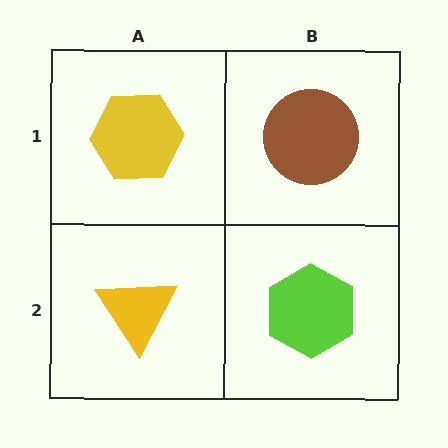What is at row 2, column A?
A yellow triangle.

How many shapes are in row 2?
2 shapes.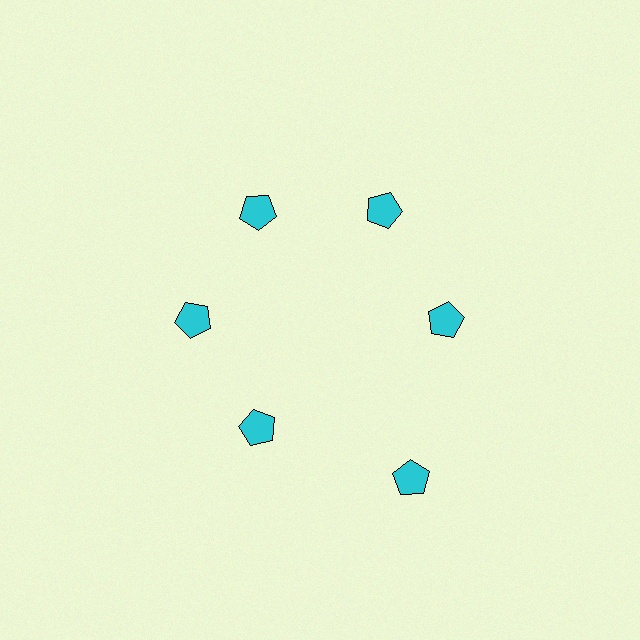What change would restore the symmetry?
The symmetry would be restored by moving it inward, back onto the ring so that all 6 pentagons sit at equal angles and equal distance from the center.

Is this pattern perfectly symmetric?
No. The 6 cyan pentagons are arranged in a ring, but one element near the 5 o'clock position is pushed outward from the center, breaking the 6-fold rotational symmetry.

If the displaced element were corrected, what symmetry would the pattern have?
It would have 6-fold rotational symmetry — the pattern would map onto itself every 60 degrees.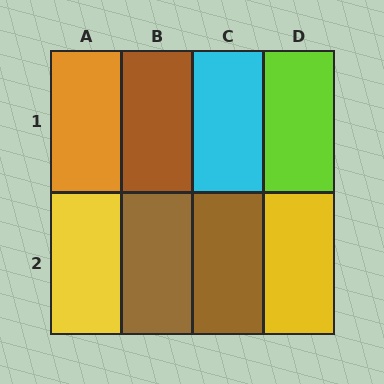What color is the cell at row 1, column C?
Cyan.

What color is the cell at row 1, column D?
Lime.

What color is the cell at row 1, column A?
Orange.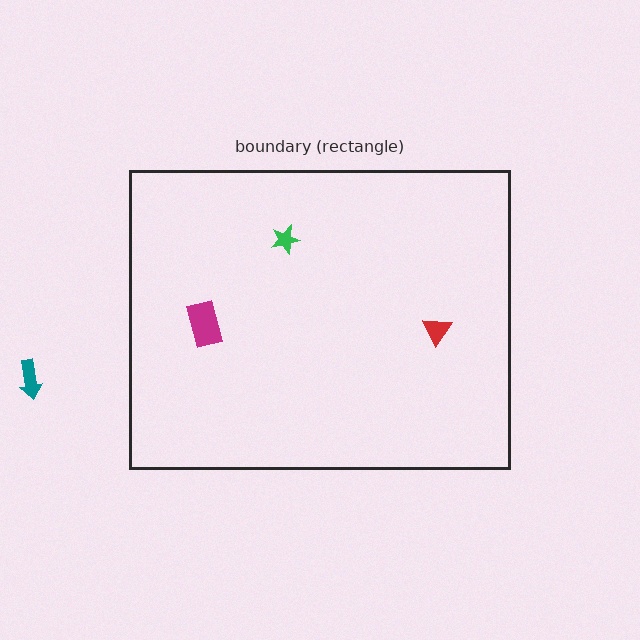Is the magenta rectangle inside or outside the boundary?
Inside.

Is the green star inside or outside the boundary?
Inside.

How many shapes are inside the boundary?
3 inside, 1 outside.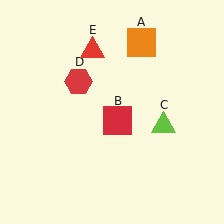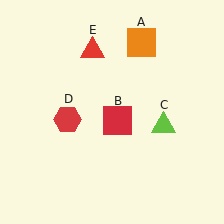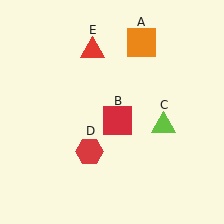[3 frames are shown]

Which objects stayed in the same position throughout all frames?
Orange square (object A) and red square (object B) and lime triangle (object C) and red triangle (object E) remained stationary.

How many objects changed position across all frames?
1 object changed position: red hexagon (object D).